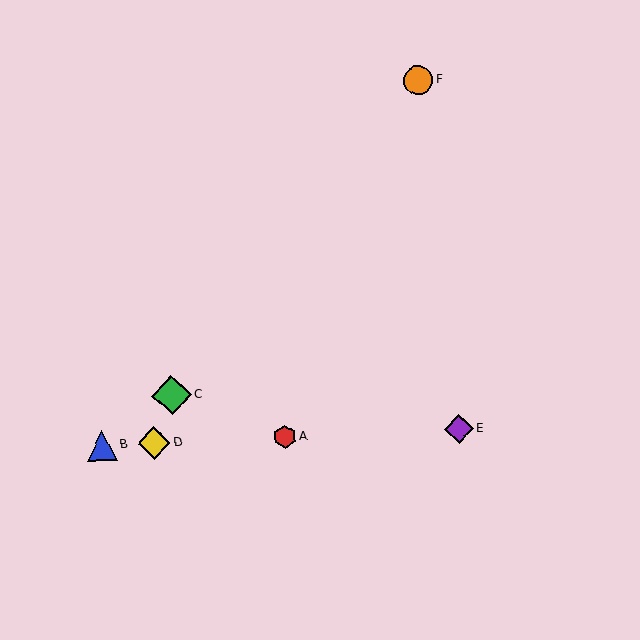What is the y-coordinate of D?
Object D is at y≈443.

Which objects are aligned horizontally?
Objects A, B, D, E are aligned horizontally.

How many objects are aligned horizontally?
4 objects (A, B, D, E) are aligned horizontally.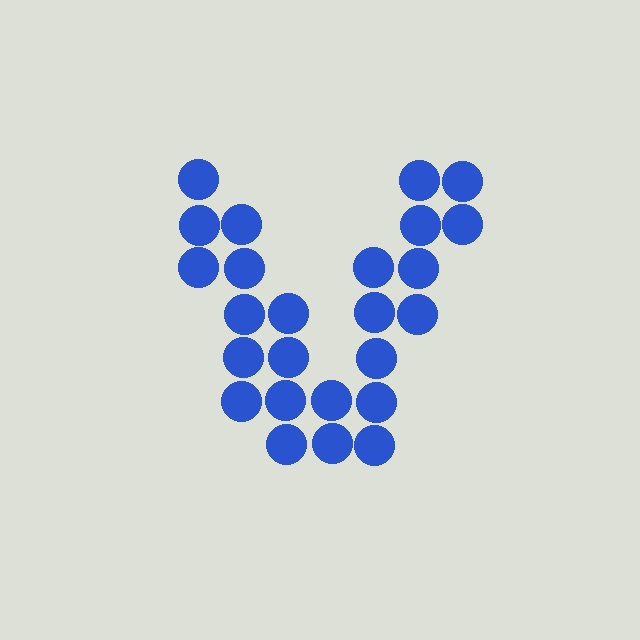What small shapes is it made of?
It is made of small circles.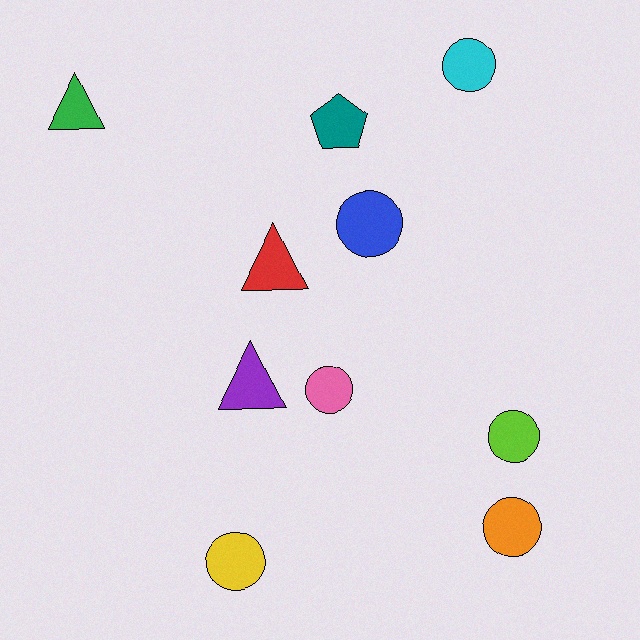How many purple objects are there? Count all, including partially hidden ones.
There is 1 purple object.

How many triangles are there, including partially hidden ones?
There are 3 triangles.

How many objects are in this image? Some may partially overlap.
There are 10 objects.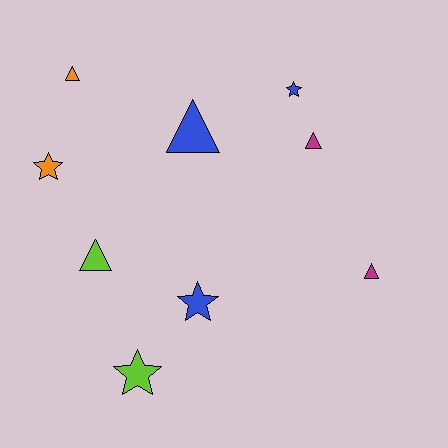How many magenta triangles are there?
There are 2 magenta triangles.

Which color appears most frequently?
Blue, with 3 objects.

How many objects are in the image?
There are 9 objects.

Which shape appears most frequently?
Triangle, with 5 objects.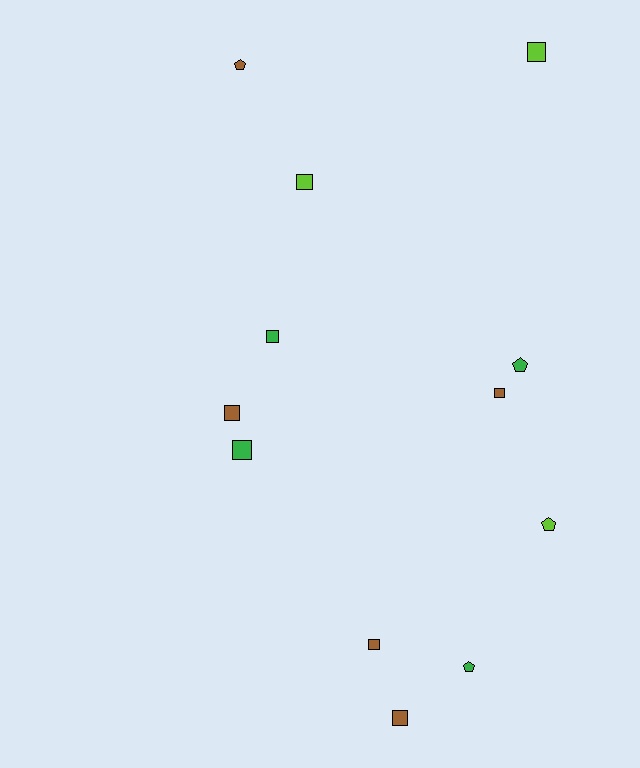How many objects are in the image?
There are 12 objects.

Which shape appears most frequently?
Square, with 8 objects.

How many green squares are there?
There are 2 green squares.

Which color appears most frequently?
Brown, with 5 objects.